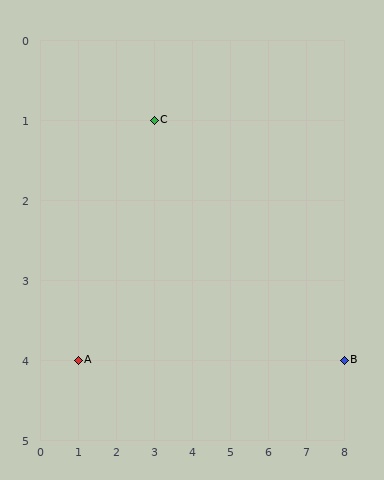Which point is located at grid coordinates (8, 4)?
Point B is at (8, 4).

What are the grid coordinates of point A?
Point A is at grid coordinates (1, 4).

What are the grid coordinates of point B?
Point B is at grid coordinates (8, 4).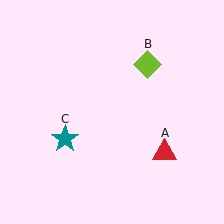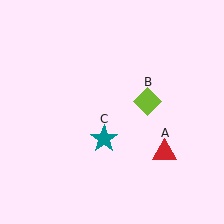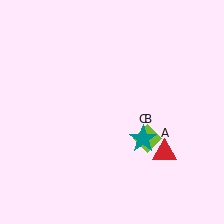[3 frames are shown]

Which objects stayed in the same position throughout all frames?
Red triangle (object A) remained stationary.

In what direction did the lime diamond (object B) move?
The lime diamond (object B) moved down.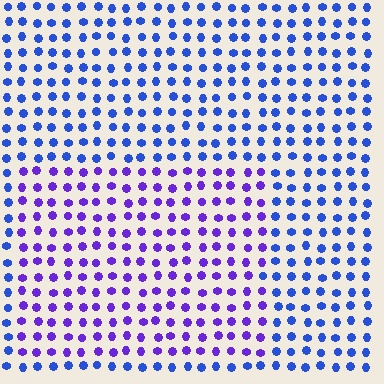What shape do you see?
I see a rectangle.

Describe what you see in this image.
The image is filled with small blue elements in a uniform arrangement. A rectangle-shaped region is visible where the elements are tinted to a slightly different hue, forming a subtle color boundary.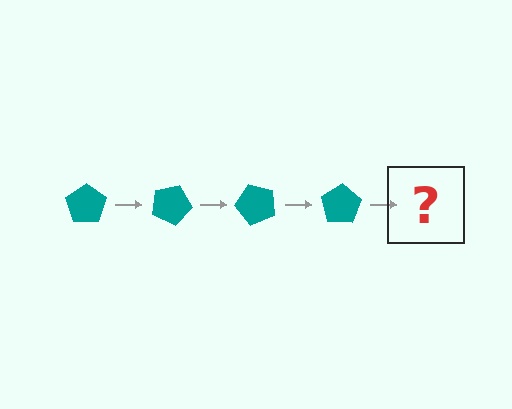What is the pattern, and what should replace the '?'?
The pattern is that the pentagon rotates 25 degrees each step. The '?' should be a teal pentagon rotated 100 degrees.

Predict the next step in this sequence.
The next step is a teal pentagon rotated 100 degrees.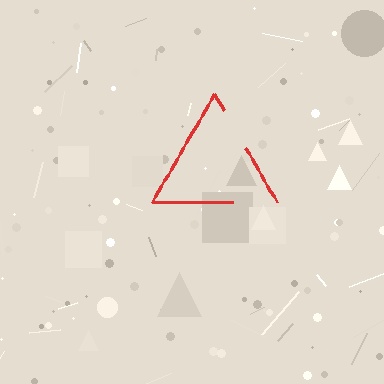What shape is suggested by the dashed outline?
The dashed outline suggests a triangle.